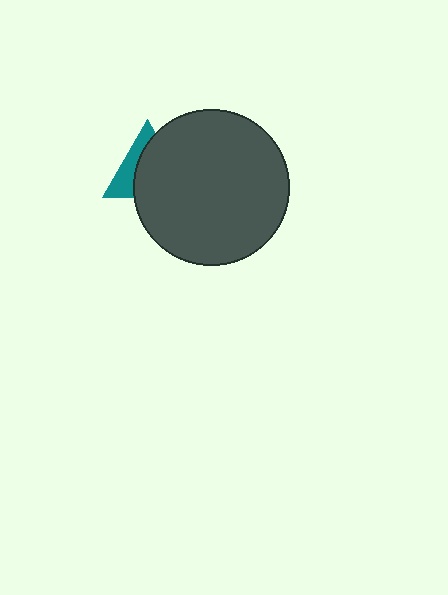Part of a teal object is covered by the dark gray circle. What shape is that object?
It is a triangle.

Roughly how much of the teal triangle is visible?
A small part of it is visible (roughly 36%).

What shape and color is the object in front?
The object in front is a dark gray circle.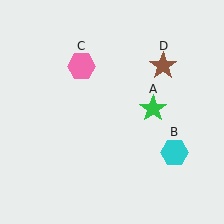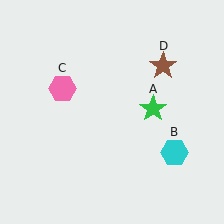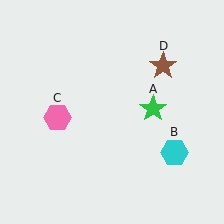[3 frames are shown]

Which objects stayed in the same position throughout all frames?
Green star (object A) and cyan hexagon (object B) and brown star (object D) remained stationary.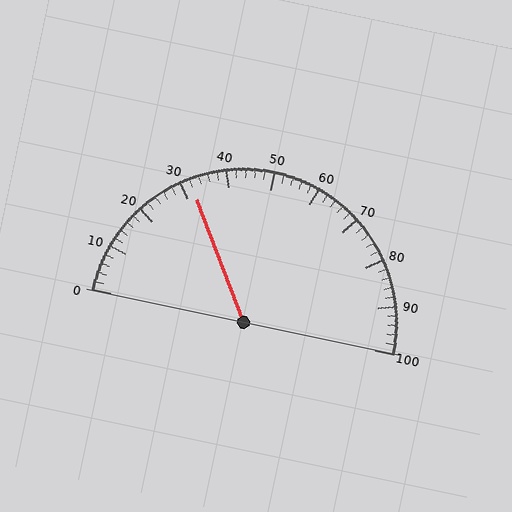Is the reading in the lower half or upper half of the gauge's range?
The reading is in the lower half of the range (0 to 100).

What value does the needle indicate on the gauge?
The needle indicates approximately 32.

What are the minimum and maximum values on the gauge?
The gauge ranges from 0 to 100.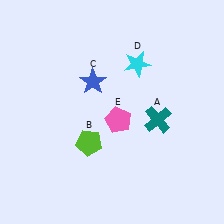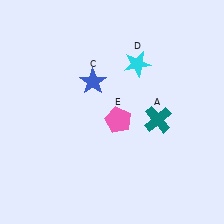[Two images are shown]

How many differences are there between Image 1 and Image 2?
There is 1 difference between the two images.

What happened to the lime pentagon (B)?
The lime pentagon (B) was removed in Image 2. It was in the bottom-left area of Image 1.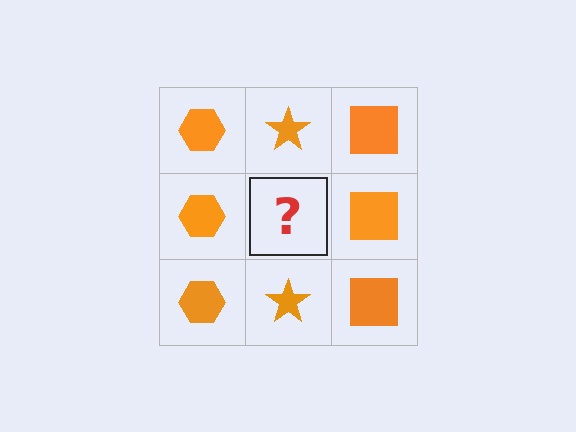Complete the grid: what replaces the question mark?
The question mark should be replaced with an orange star.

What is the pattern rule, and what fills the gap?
The rule is that each column has a consistent shape. The gap should be filled with an orange star.